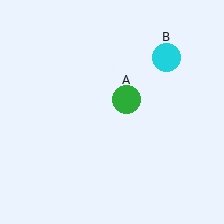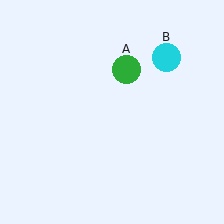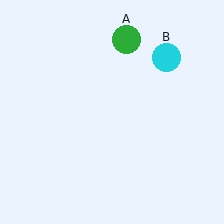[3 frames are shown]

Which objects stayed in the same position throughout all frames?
Cyan circle (object B) remained stationary.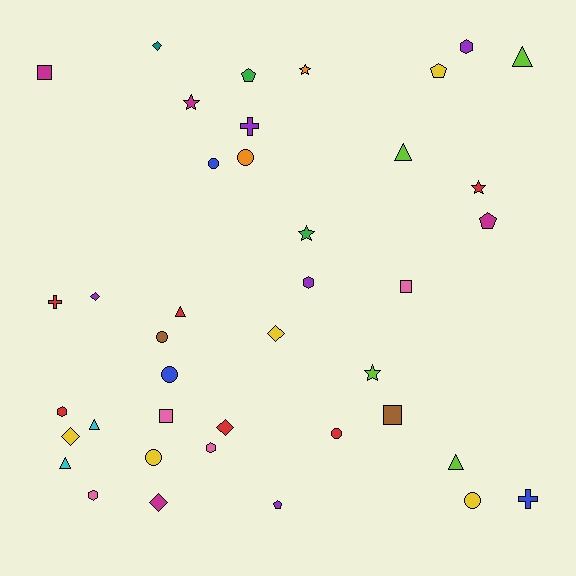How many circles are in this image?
There are 7 circles.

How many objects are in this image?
There are 40 objects.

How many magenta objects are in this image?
There are 4 magenta objects.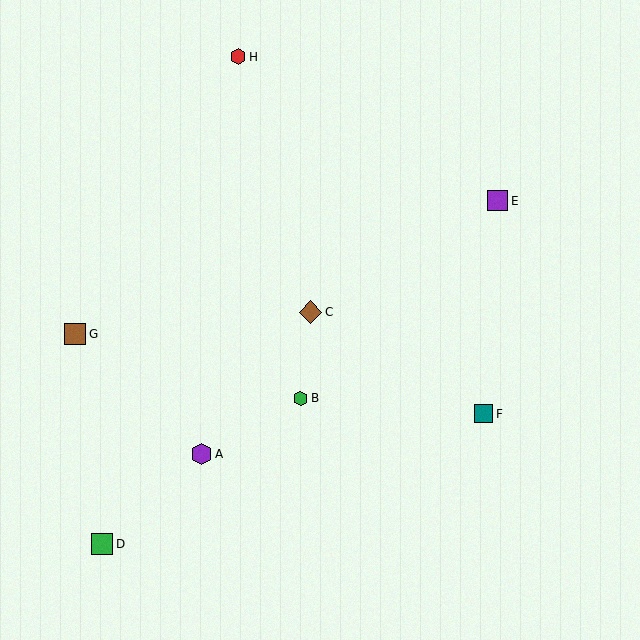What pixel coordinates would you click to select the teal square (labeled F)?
Click at (484, 414) to select the teal square F.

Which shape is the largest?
The brown diamond (labeled C) is the largest.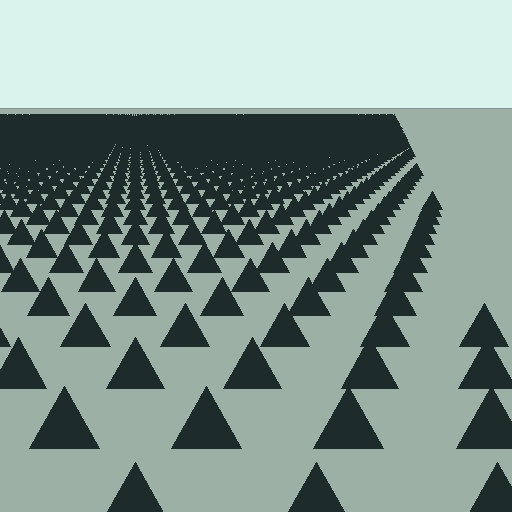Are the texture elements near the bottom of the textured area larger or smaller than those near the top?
Larger. Near the bottom, elements are closer to the viewer and appear at a bigger on-screen size.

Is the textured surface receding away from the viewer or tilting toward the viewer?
The surface is receding away from the viewer. Texture elements get smaller and denser toward the top.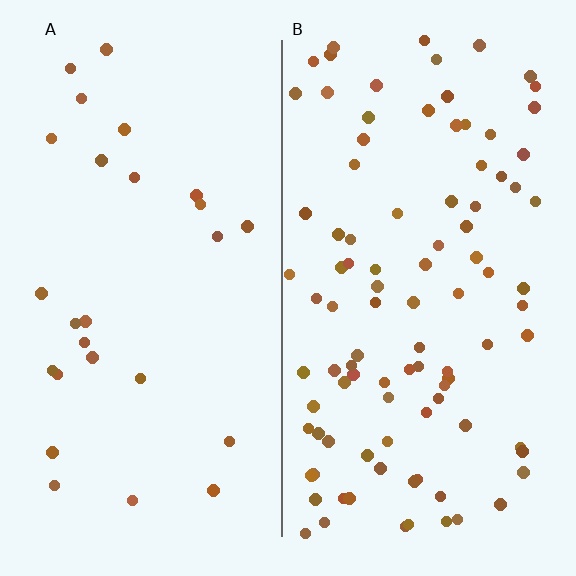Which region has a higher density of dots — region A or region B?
B (the right).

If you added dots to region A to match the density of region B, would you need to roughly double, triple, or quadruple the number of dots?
Approximately quadruple.